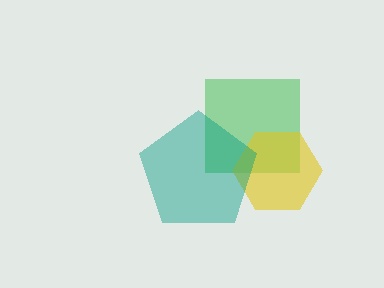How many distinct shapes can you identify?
There are 3 distinct shapes: a green square, a yellow hexagon, a teal pentagon.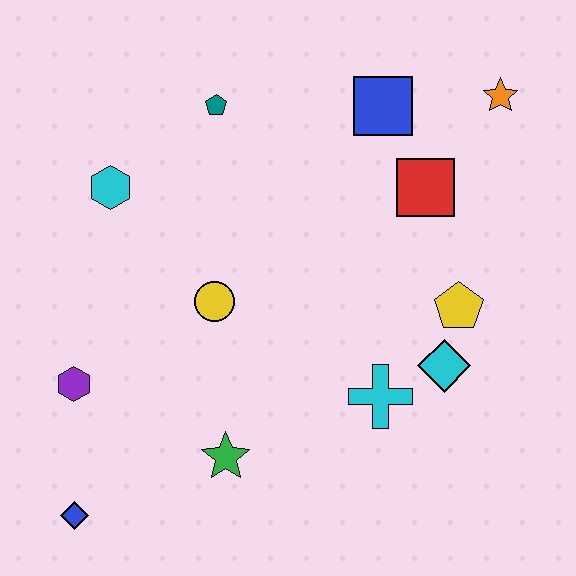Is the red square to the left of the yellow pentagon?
Yes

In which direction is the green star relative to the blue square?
The green star is below the blue square.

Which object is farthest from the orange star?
The blue diamond is farthest from the orange star.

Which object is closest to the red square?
The blue square is closest to the red square.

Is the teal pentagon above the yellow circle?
Yes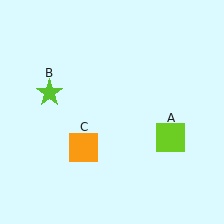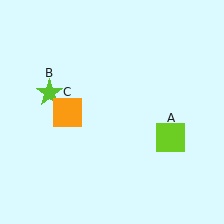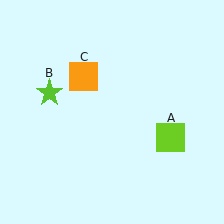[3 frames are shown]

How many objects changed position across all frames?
1 object changed position: orange square (object C).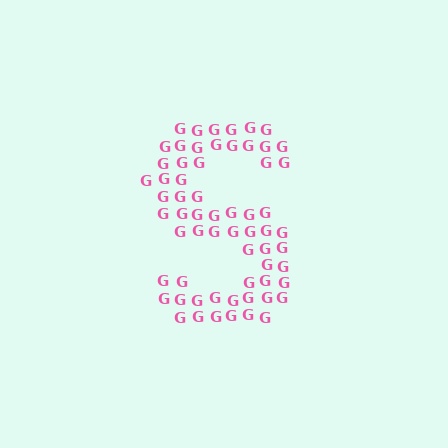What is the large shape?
The large shape is the letter S.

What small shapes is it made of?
It is made of small letter G's.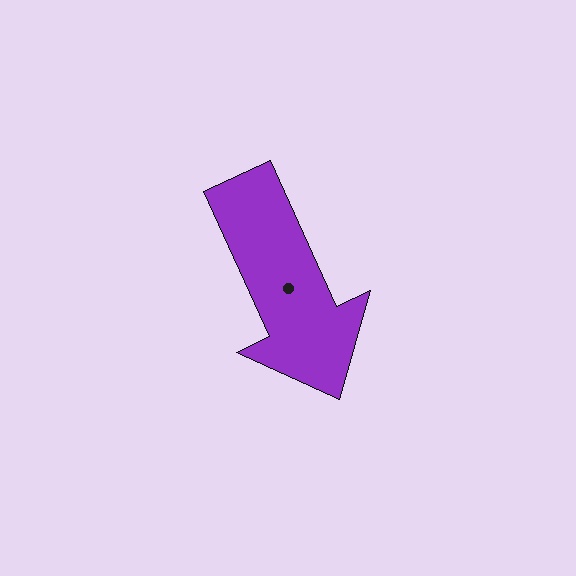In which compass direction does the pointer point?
Southeast.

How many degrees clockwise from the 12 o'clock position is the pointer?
Approximately 155 degrees.